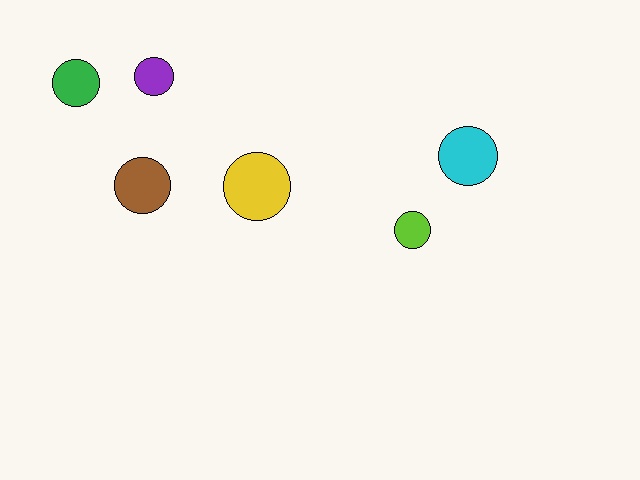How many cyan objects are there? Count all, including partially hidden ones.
There is 1 cyan object.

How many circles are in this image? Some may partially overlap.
There are 6 circles.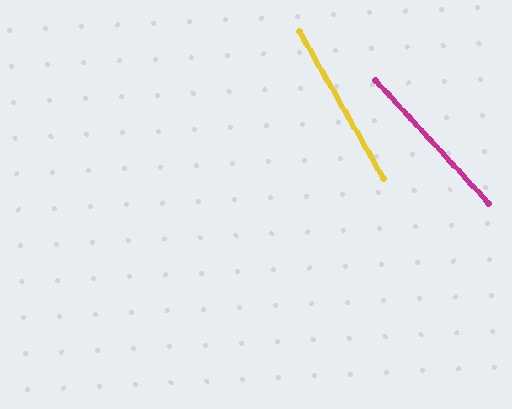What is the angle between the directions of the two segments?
Approximately 13 degrees.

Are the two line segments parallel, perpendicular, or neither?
Neither parallel nor perpendicular — they differ by about 13°.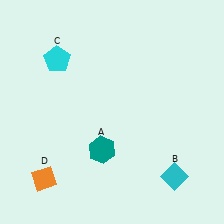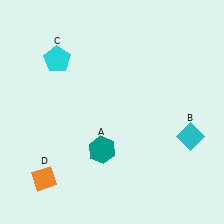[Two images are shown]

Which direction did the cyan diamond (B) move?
The cyan diamond (B) moved up.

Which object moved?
The cyan diamond (B) moved up.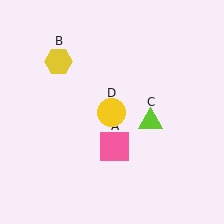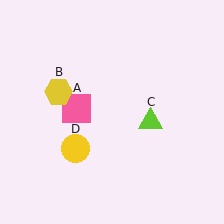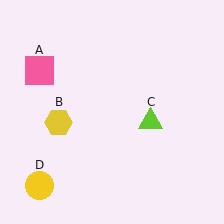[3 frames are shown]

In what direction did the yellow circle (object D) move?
The yellow circle (object D) moved down and to the left.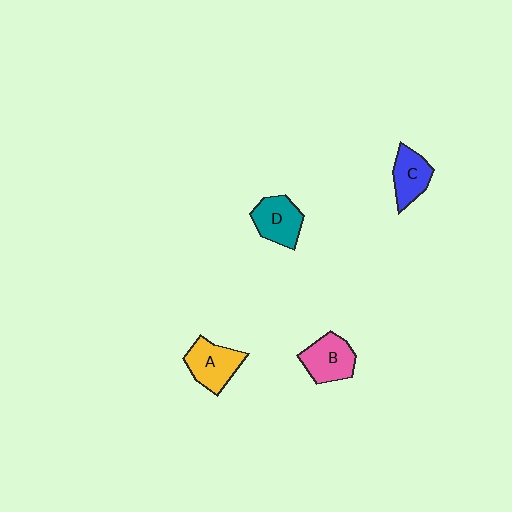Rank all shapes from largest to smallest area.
From largest to smallest: A (yellow), B (pink), D (teal), C (blue).